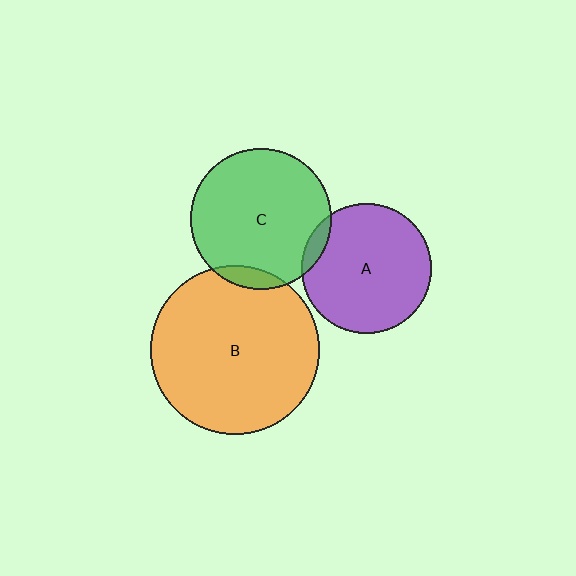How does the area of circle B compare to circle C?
Approximately 1.4 times.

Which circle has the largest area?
Circle B (orange).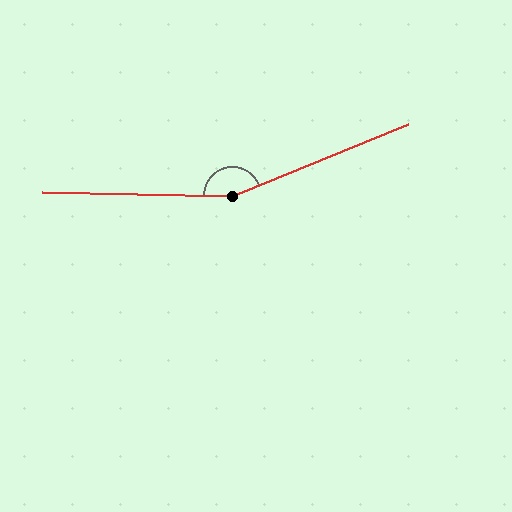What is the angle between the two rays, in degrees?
Approximately 157 degrees.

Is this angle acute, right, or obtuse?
It is obtuse.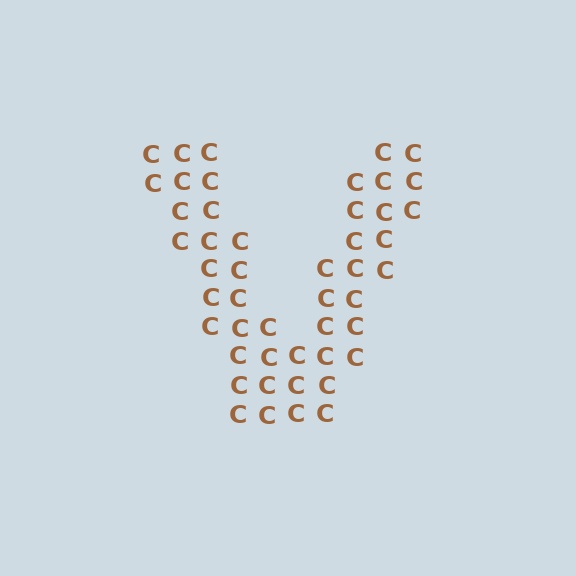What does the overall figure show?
The overall figure shows the letter V.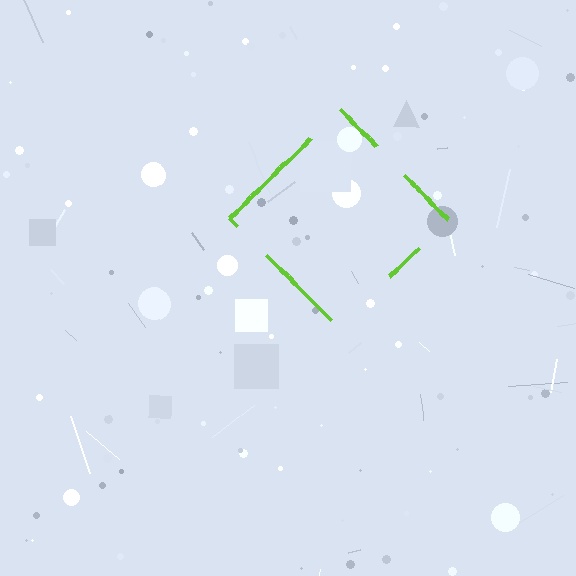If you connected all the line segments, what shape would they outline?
They would outline a diamond.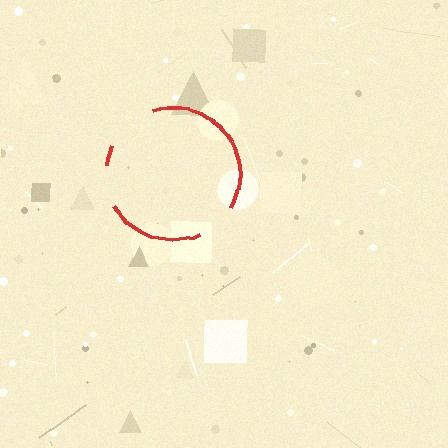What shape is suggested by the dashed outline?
The dashed outline suggests a circle.